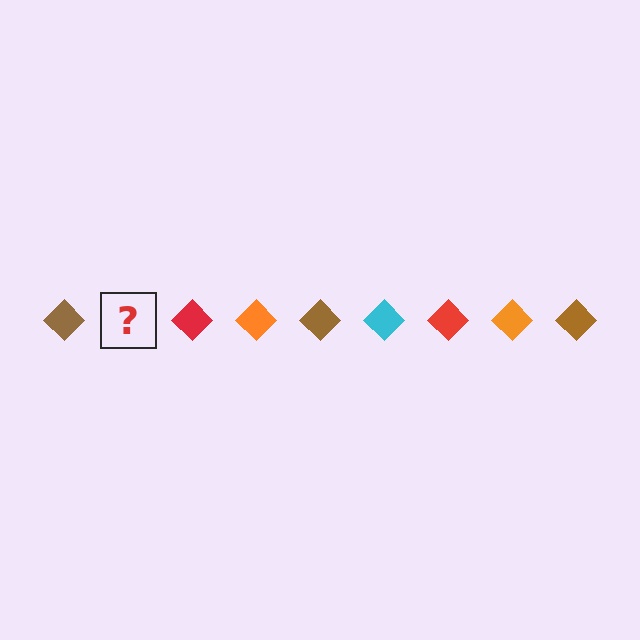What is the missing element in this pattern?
The missing element is a cyan diamond.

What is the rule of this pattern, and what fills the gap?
The rule is that the pattern cycles through brown, cyan, red, orange diamonds. The gap should be filled with a cyan diamond.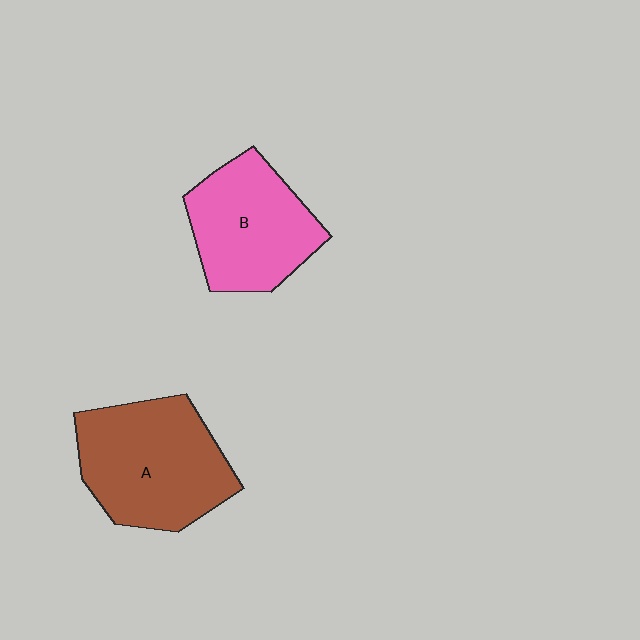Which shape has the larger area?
Shape A (brown).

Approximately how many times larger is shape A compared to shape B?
Approximately 1.2 times.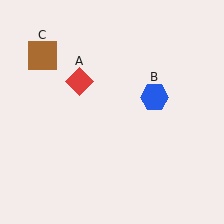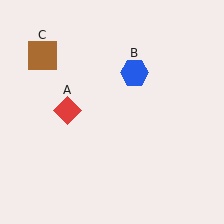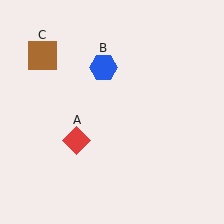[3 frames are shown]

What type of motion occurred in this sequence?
The red diamond (object A), blue hexagon (object B) rotated counterclockwise around the center of the scene.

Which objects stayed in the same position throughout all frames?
Brown square (object C) remained stationary.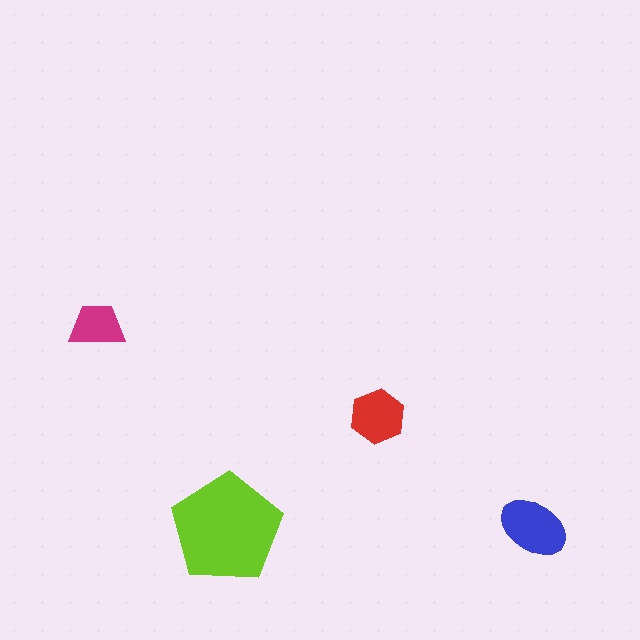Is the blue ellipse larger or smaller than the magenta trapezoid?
Larger.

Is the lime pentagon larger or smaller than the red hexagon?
Larger.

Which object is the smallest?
The magenta trapezoid.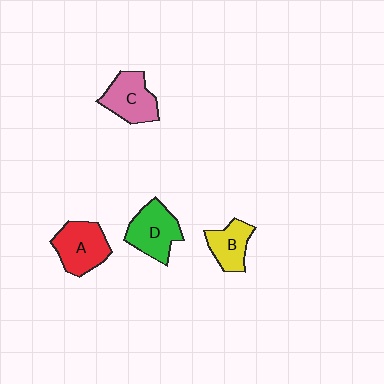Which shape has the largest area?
Shape A (red).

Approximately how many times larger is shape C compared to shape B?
Approximately 1.3 times.